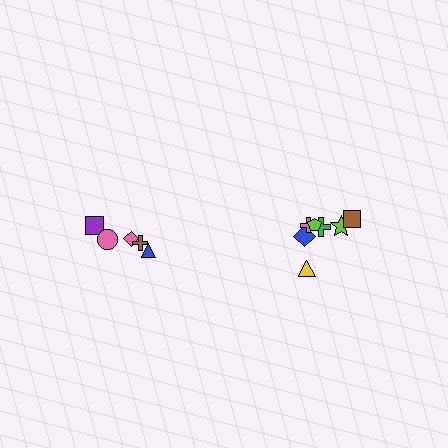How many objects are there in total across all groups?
There are 12 objects.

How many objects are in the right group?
There are 7 objects.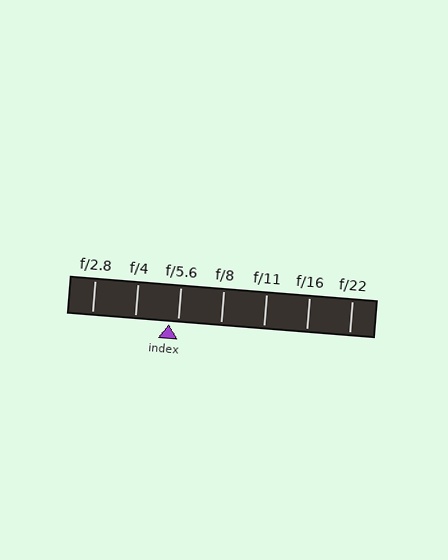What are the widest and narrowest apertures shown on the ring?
The widest aperture shown is f/2.8 and the narrowest is f/22.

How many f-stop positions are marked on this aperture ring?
There are 7 f-stop positions marked.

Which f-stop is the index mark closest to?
The index mark is closest to f/5.6.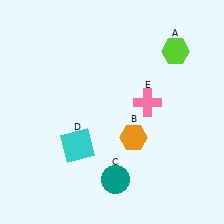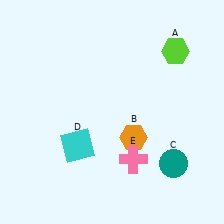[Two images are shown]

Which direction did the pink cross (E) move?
The pink cross (E) moved down.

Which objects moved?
The objects that moved are: the teal circle (C), the pink cross (E).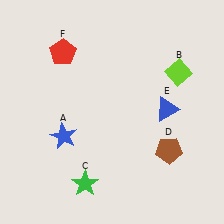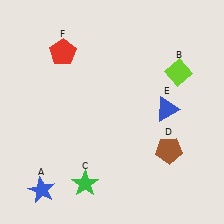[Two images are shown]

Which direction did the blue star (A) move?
The blue star (A) moved down.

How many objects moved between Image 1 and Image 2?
1 object moved between the two images.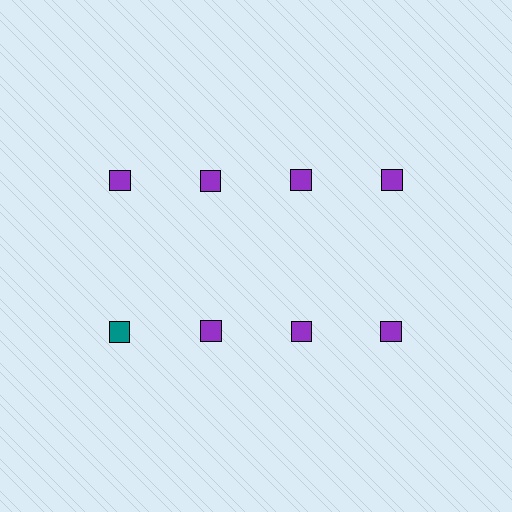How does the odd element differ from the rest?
It has a different color: teal instead of purple.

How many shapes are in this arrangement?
There are 8 shapes arranged in a grid pattern.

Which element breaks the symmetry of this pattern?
The teal square in the second row, leftmost column breaks the symmetry. All other shapes are purple squares.